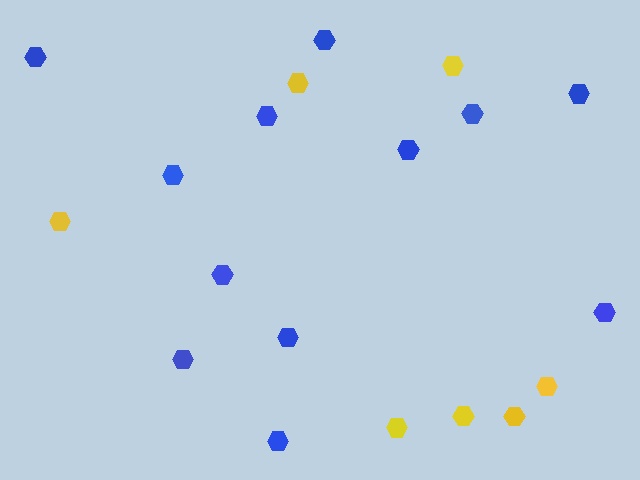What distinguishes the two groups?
There are 2 groups: one group of yellow hexagons (7) and one group of blue hexagons (12).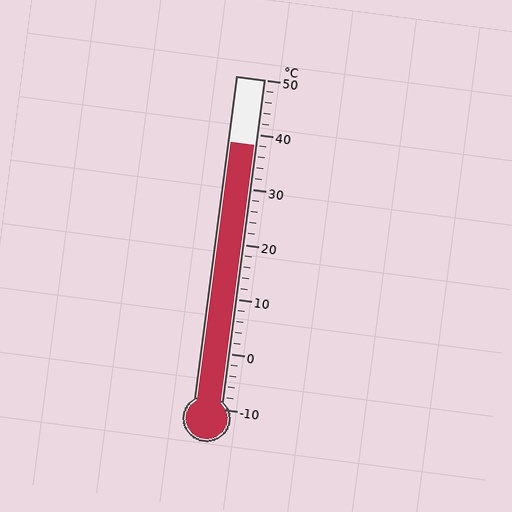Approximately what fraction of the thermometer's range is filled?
The thermometer is filled to approximately 80% of its range.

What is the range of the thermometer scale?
The thermometer scale ranges from -10°C to 50°C.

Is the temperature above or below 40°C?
The temperature is below 40°C.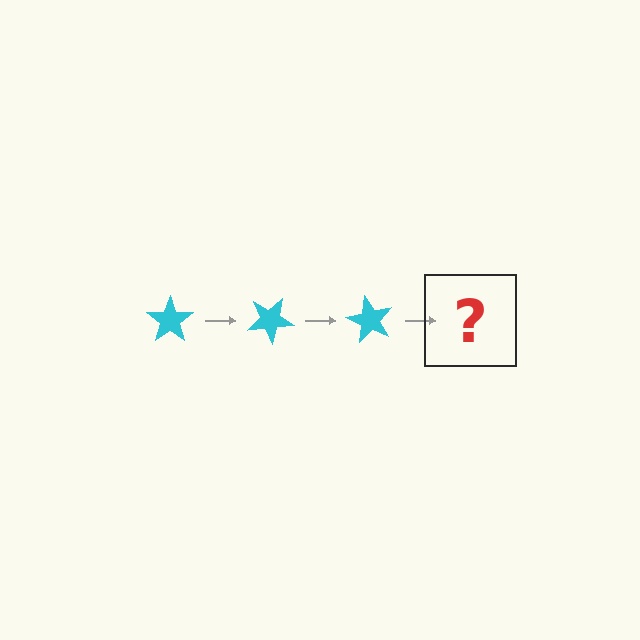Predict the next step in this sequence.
The next step is a cyan star rotated 90 degrees.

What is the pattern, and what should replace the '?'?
The pattern is that the star rotates 30 degrees each step. The '?' should be a cyan star rotated 90 degrees.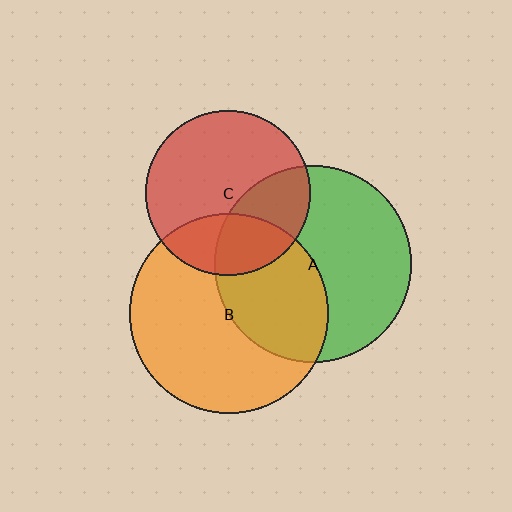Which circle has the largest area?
Circle B (orange).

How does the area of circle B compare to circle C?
Approximately 1.5 times.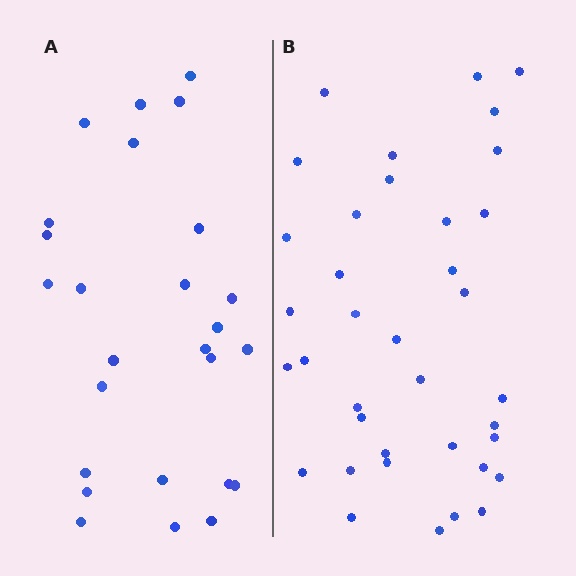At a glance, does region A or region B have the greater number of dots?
Region B (the right region) has more dots.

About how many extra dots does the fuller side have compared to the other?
Region B has roughly 12 or so more dots than region A.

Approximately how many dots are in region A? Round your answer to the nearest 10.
About 30 dots. (The exact count is 26, which rounds to 30.)